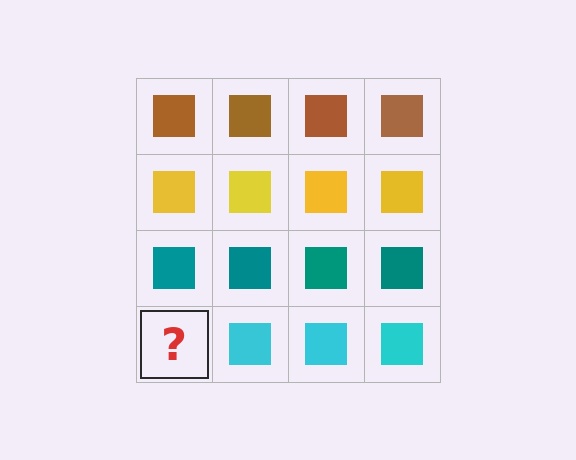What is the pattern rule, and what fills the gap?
The rule is that each row has a consistent color. The gap should be filled with a cyan square.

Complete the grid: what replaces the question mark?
The question mark should be replaced with a cyan square.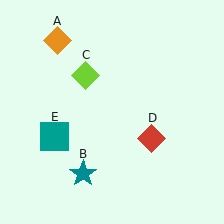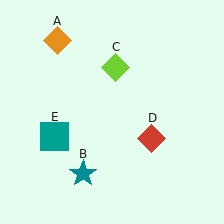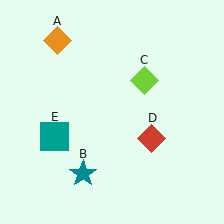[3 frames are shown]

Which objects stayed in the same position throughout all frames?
Orange diamond (object A) and teal star (object B) and red diamond (object D) and teal square (object E) remained stationary.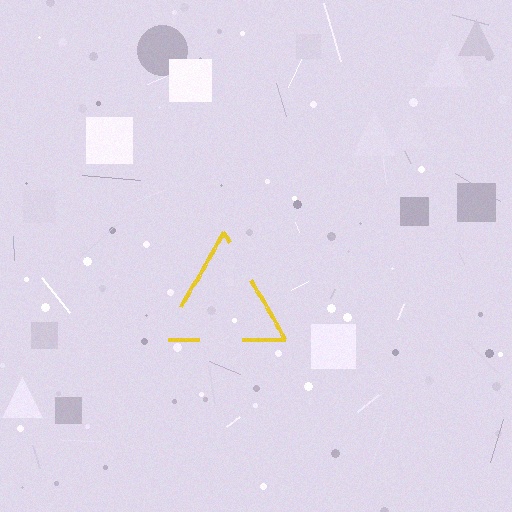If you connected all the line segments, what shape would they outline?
They would outline a triangle.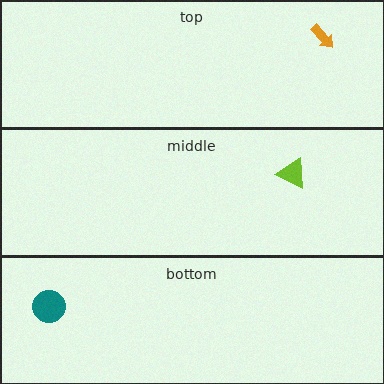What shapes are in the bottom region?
The teal circle.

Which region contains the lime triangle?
The middle region.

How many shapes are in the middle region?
1.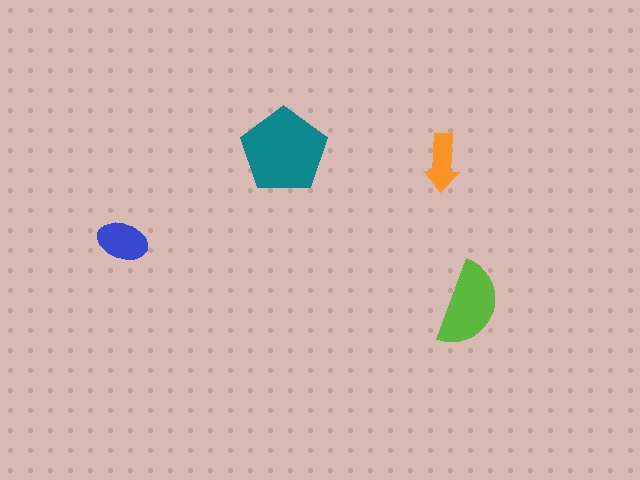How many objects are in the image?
There are 4 objects in the image.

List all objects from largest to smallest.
The teal pentagon, the lime semicircle, the blue ellipse, the orange arrow.